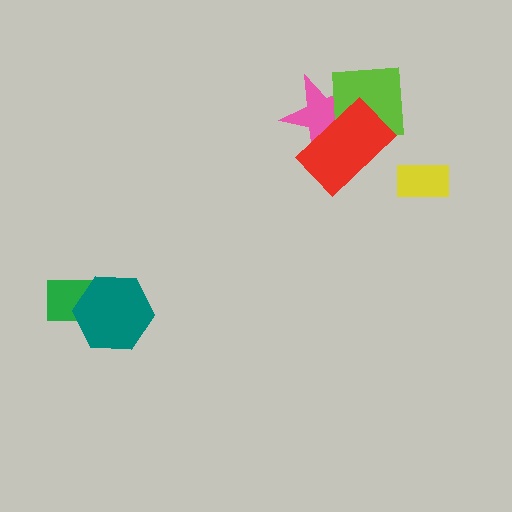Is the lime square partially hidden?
Yes, it is partially covered by another shape.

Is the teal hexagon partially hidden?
No, no other shape covers it.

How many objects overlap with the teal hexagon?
1 object overlaps with the teal hexagon.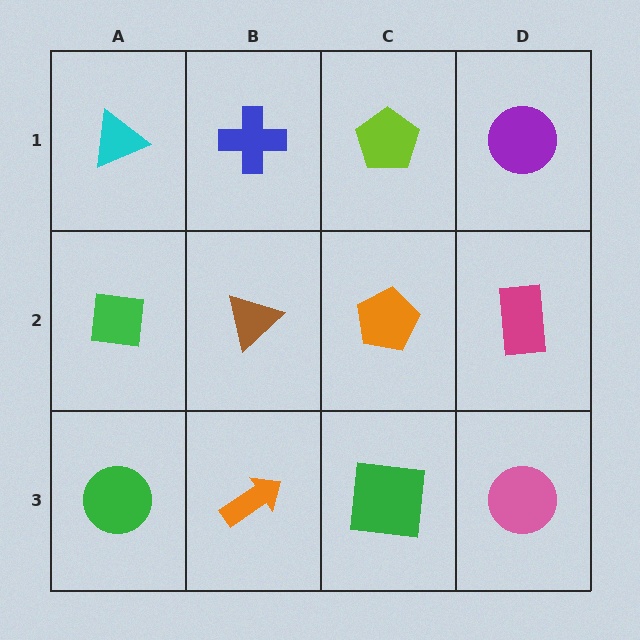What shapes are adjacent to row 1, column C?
An orange pentagon (row 2, column C), a blue cross (row 1, column B), a purple circle (row 1, column D).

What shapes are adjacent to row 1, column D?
A magenta rectangle (row 2, column D), a lime pentagon (row 1, column C).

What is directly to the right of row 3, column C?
A pink circle.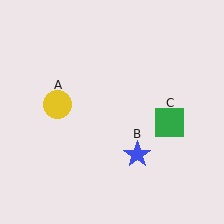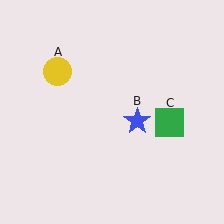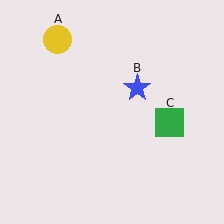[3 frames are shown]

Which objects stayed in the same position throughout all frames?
Green square (object C) remained stationary.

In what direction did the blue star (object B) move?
The blue star (object B) moved up.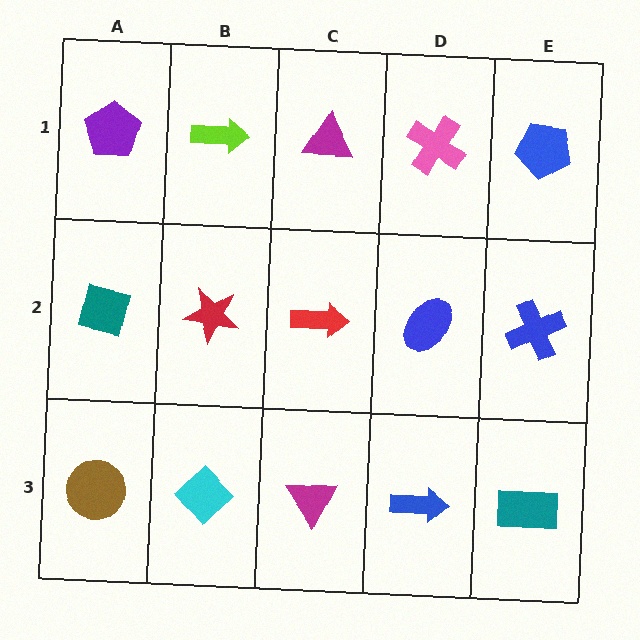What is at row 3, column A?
A brown circle.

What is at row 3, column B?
A cyan diamond.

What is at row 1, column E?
A blue pentagon.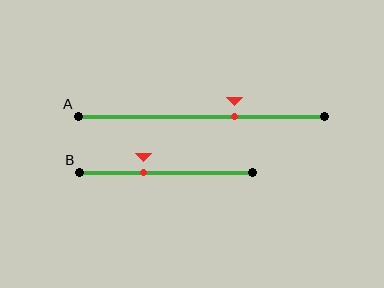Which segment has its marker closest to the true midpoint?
Segment B has its marker closest to the true midpoint.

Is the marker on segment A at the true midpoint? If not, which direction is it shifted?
No, the marker on segment A is shifted to the right by about 14% of the segment length.